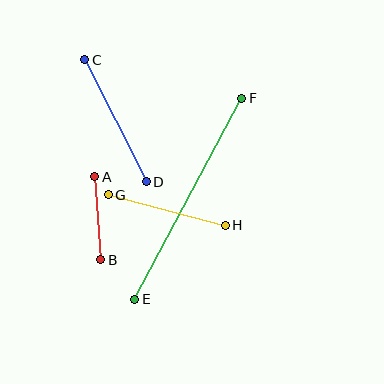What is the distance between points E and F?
The distance is approximately 228 pixels.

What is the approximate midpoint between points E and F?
The midpoint is at approximately (188, 199) pixels.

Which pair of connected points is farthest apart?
Points E and F are farthest apart.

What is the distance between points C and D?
The distance is approximately 137 pixels.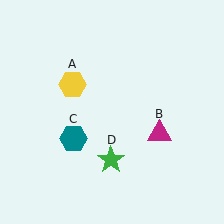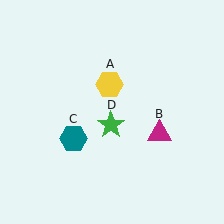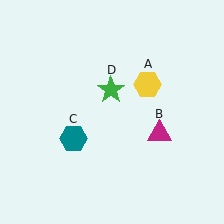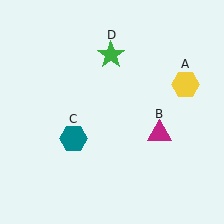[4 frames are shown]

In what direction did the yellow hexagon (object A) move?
The yellow hexagon (object A) moved right.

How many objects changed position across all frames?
2 objects changed position: yellow hexagon (object A), green star (object D).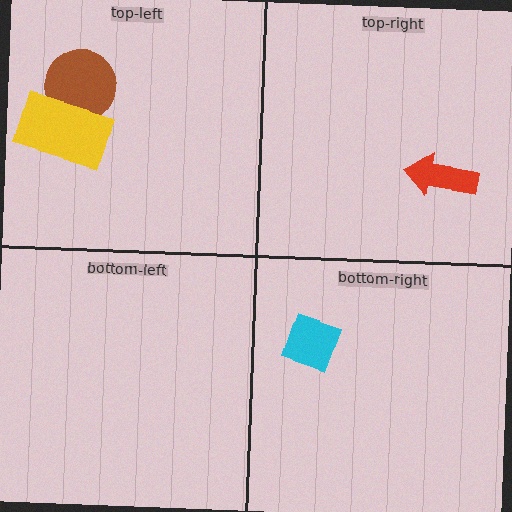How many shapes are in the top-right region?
1.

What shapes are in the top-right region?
The red arrow.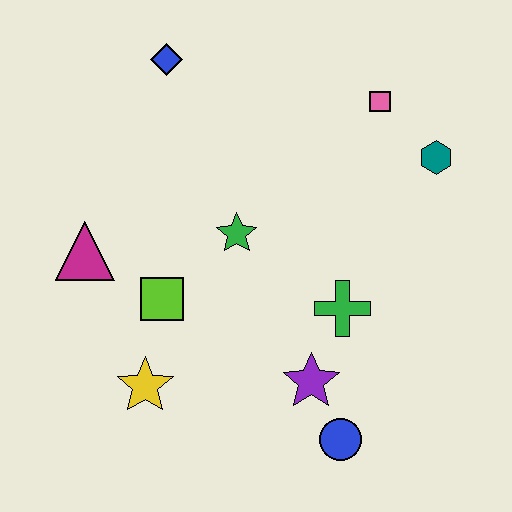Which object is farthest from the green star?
The blue circle is farthest from the green star.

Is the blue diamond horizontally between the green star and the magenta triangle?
Yes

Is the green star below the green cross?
No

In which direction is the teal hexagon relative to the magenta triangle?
The teal hexagon is to the right of the magenta triangle.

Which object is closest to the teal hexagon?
The pink square is closest to the teal hexagon.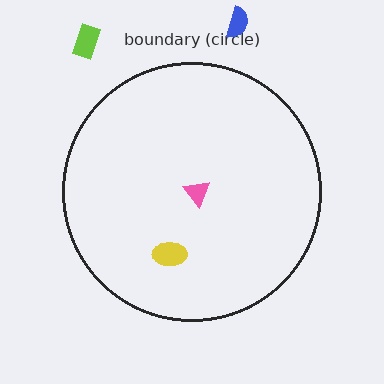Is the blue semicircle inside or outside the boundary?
Outside.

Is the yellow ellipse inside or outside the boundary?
Inside.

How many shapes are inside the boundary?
2 inside, 2 outside.